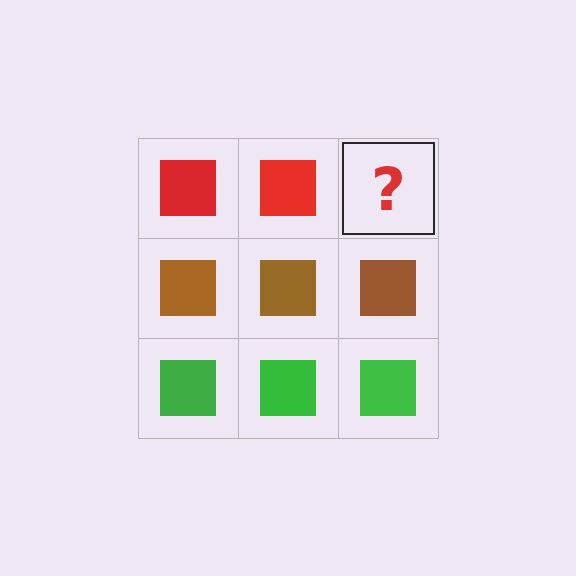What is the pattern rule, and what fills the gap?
The rule is that each row has a consistent color. The gap should be filled with a red square.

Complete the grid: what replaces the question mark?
The question mark should be replaced with a red square.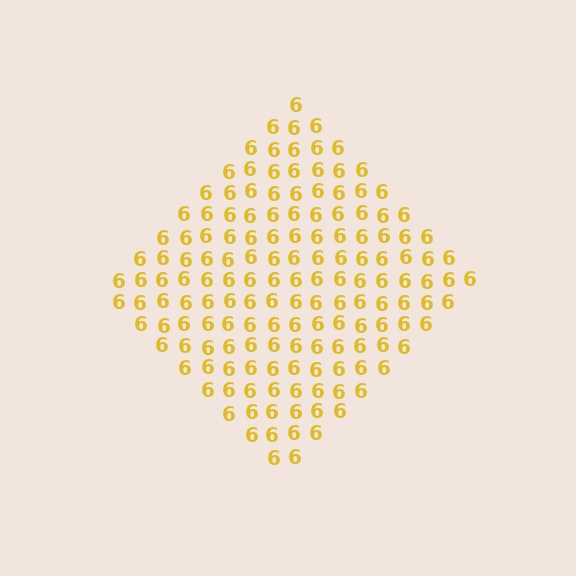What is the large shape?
The large shape is a diamond.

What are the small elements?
The small elements are digit 6's.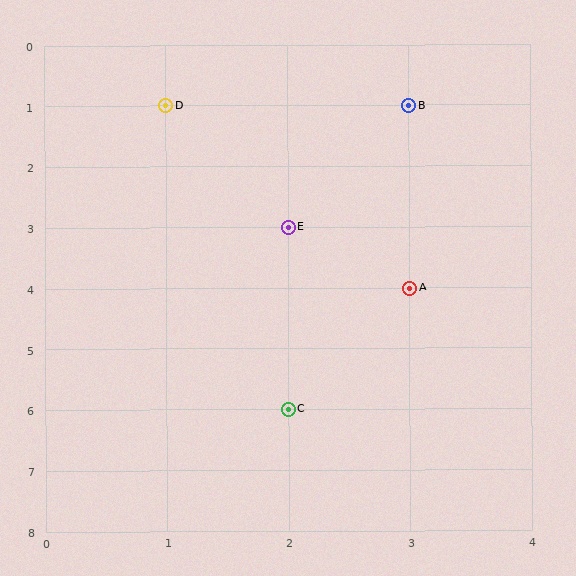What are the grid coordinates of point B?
Point B is at grid coordinates (3, 1).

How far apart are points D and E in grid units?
Points D and E are 1 column and 2 rows apart (about 2.2 grid units diagonally).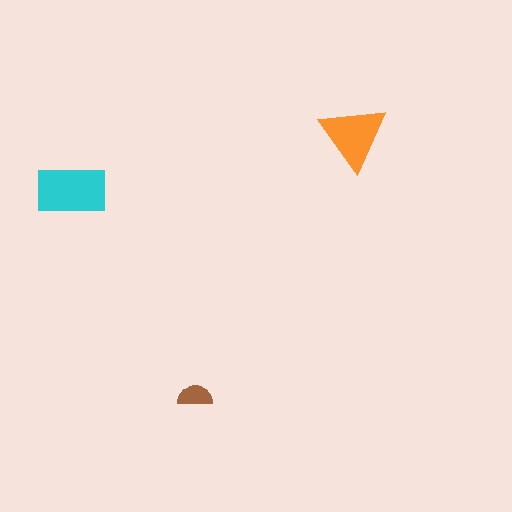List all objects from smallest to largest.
The brown semicircle, the orange triangle, the cyan rectangle.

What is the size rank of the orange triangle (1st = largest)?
2nd.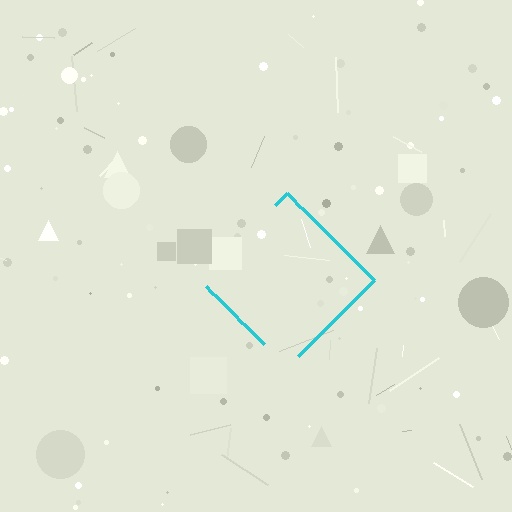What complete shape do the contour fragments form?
The contour fragments form a diamond.